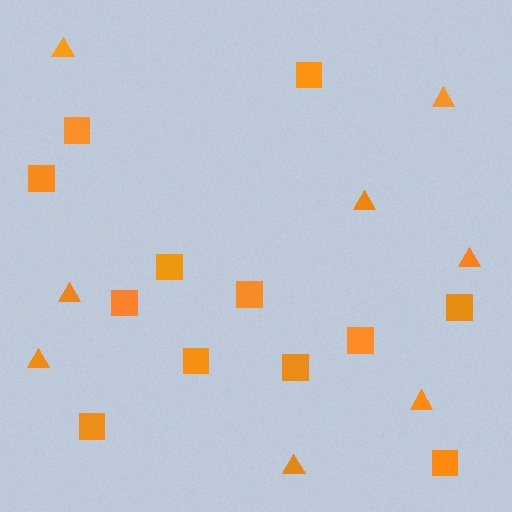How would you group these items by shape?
There are 2 groups: one group of triangles (8) and one group of squares (12).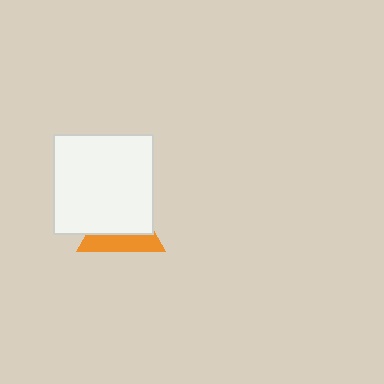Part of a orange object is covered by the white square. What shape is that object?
It is a triangle.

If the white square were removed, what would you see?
You would see the complete orange triangle.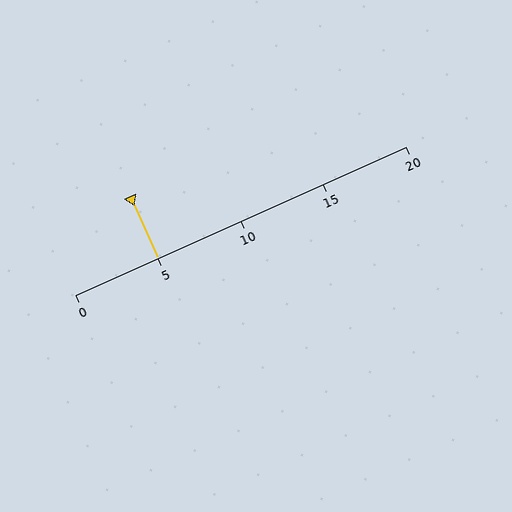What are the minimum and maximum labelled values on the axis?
The axis runs from 0 to 20.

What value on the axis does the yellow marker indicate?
The marker indicates approximately 5.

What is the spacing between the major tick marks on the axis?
The major ticks are spaced 5 apart.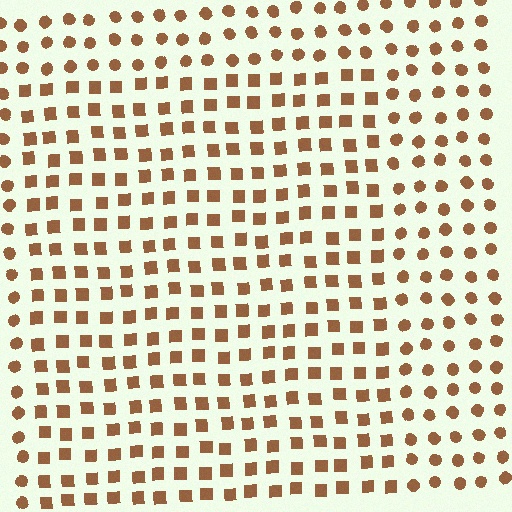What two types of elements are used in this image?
The image uses squares inside the rectangle region and circles outside it.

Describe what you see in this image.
The image is filled with small brown elements arranged in a uniform grid. A rectangle-shaped region contains squares, while the surrounding area contains circles. The boundary is defined purely by the change in element shape.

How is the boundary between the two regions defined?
The boundary is defined by a change in element shape: squares inside vs. circles outside. All elements share the same color and spacing.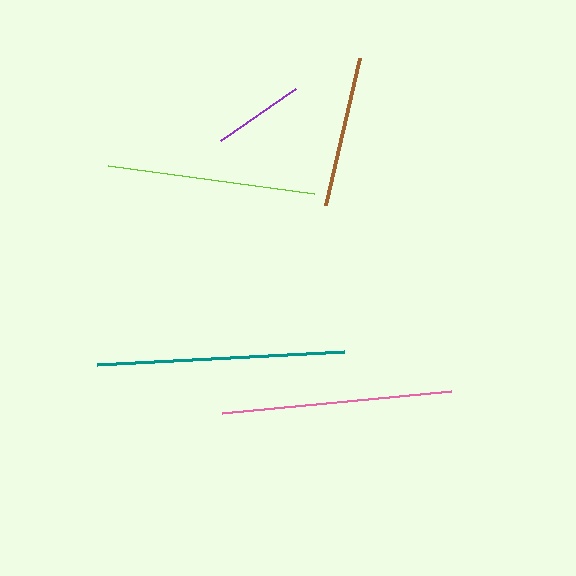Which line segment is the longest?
The teal line is the longest at approximately 247 pixels.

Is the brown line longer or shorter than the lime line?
The lime line is longer than the brown line.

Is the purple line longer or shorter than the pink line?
The pink line is longer than the purple line.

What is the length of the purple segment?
The purple segment is approximately 91 pixels long.